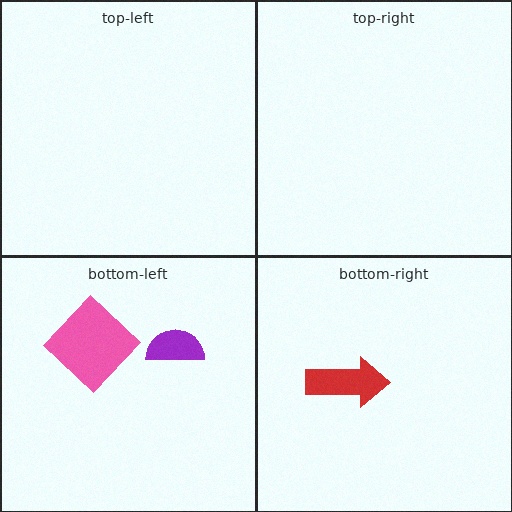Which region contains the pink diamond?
The bottom-left region.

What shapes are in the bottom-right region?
The red arrow.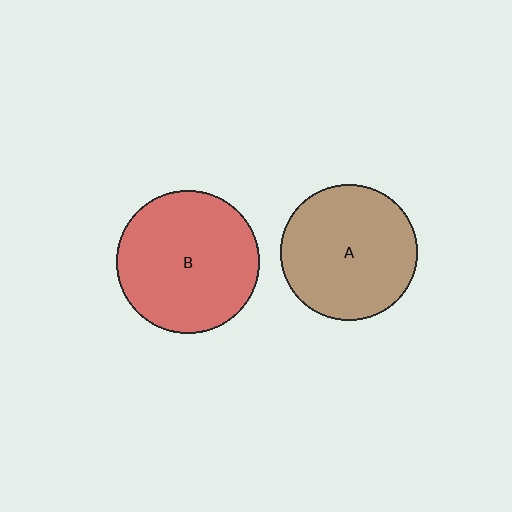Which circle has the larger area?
Circle B (red).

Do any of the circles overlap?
No, none of the circles overlap.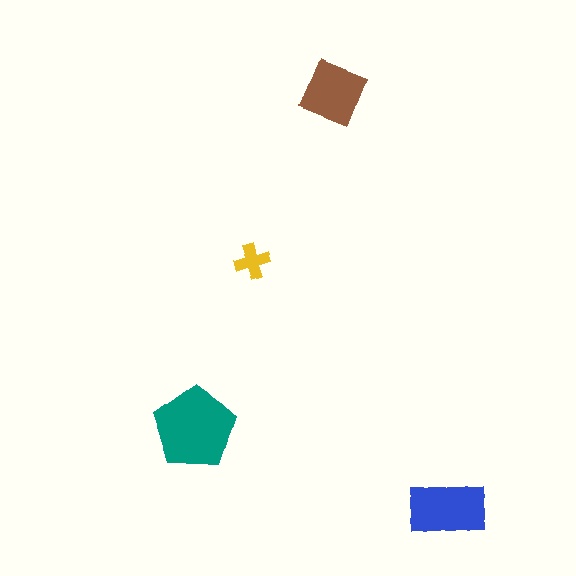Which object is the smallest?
The yellow cross.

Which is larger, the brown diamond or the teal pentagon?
The teal pentagon.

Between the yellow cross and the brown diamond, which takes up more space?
The brown diamond.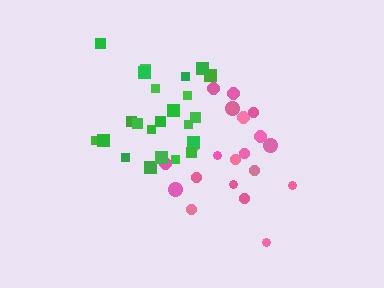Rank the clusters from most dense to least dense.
pink, green.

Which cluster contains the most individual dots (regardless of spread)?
Green (24).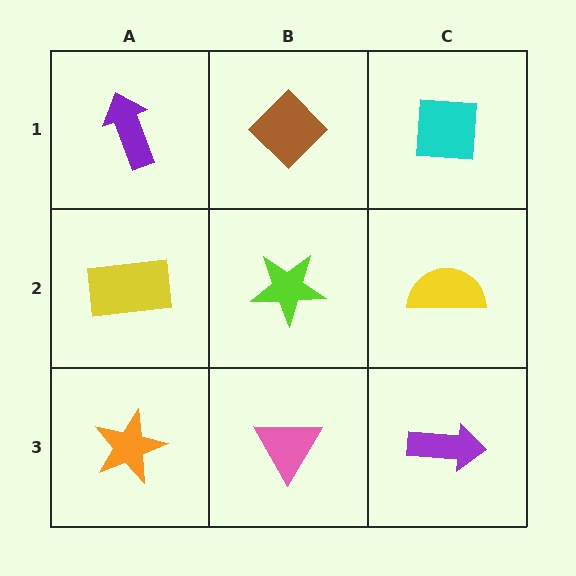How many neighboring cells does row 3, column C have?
2.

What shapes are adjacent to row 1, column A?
A yellow rectangle (row 2, column A), a brown diamond (row 1, column B).